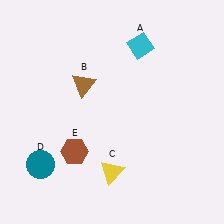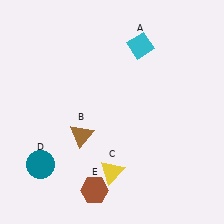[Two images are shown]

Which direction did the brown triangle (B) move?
The brown triangle (B) moved down.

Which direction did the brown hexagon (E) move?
The brown hexagon (E) moved down.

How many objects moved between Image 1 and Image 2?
2 objects moved between the two images.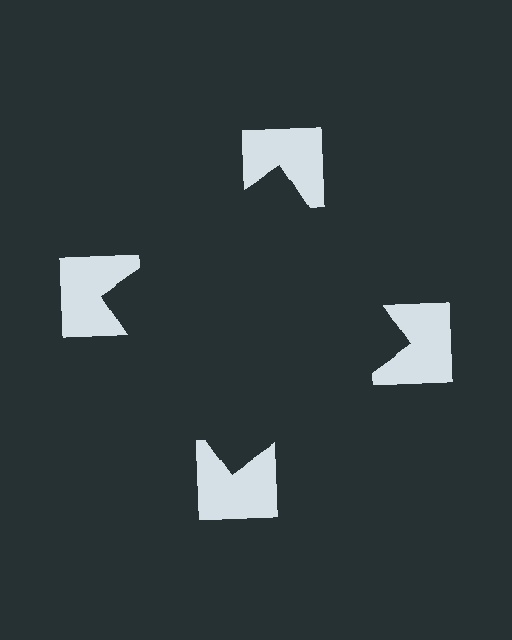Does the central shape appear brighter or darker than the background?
It typically appears slightly darker than the background, even though no actual brightness change is drawn.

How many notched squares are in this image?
There are 4 — one at each vertex of the illusory square.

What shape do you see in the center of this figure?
An illusory square — its edges are inferred from the aligned wedge cuts in the notched squares, not physically drawn.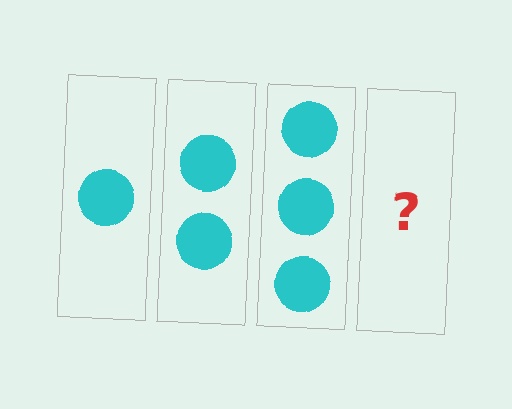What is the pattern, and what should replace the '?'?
The pattern is that each step adds one more circle. The '?' should be 4 circles.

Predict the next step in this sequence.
The next step is 4 circles.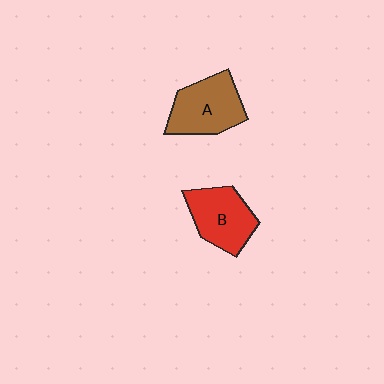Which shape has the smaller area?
Shape B (red).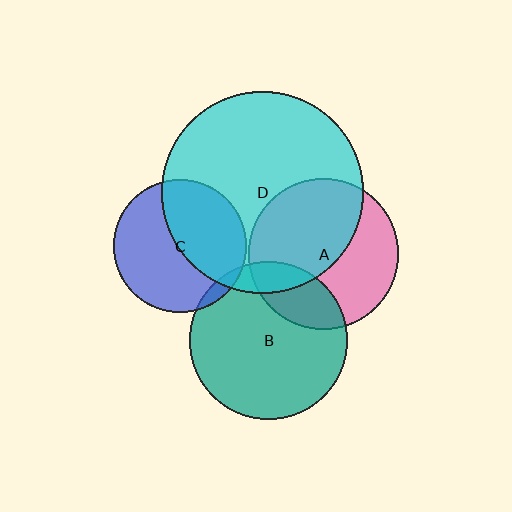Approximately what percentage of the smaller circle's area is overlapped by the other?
Approximately 45%.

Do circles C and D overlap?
Yes.